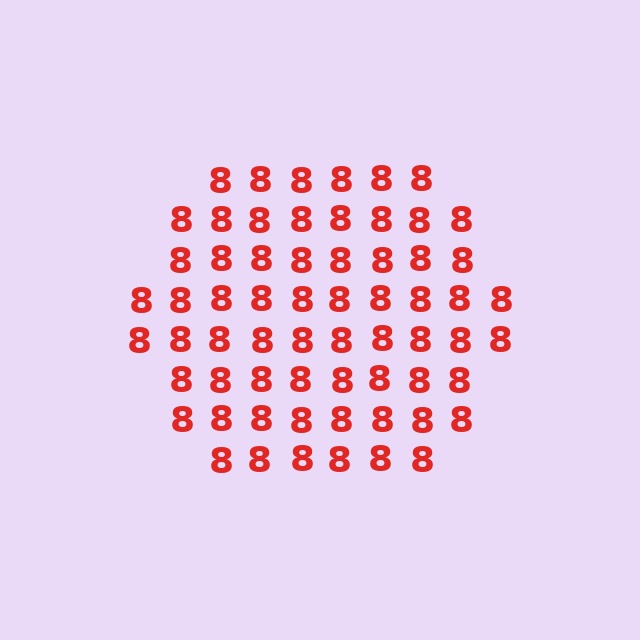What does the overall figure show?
The overall figure shows a hexagon.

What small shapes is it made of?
It is made of small digit 8's.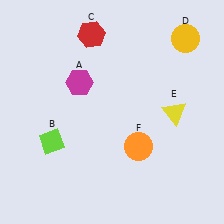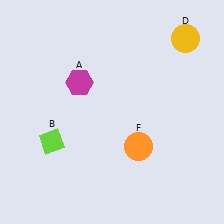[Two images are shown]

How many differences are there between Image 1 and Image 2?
There are 2 differences between the two images.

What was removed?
The red hexagon (C), the yellow triangle (E) were removed in Image 2.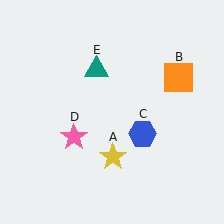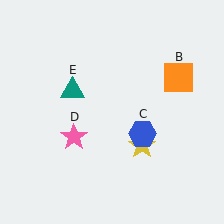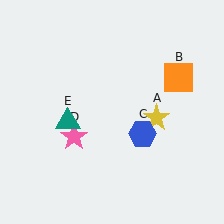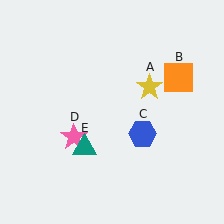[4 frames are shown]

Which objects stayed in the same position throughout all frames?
Orange square (object B) and blue hexagon (object C) and pink star (object D) remained stationary.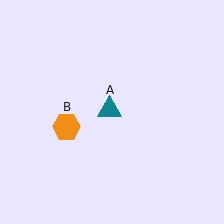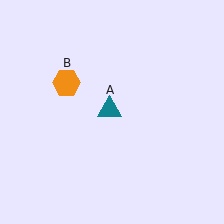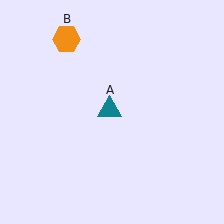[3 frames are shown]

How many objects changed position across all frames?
1 object changed position: orange hexagon (object B).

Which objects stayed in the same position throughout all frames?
Teal triangle (object A) remained stationary.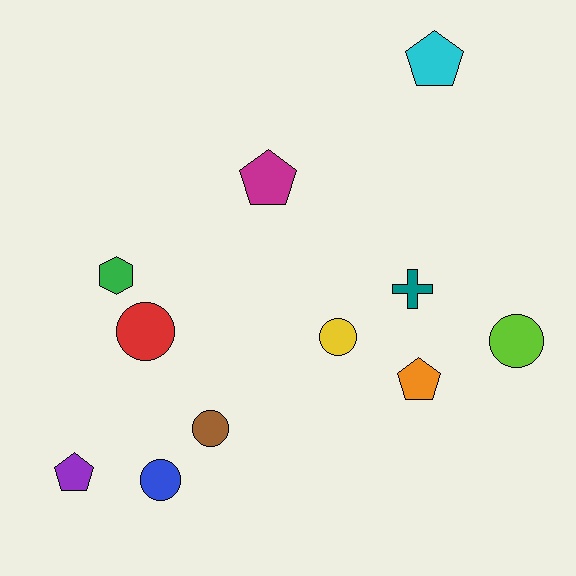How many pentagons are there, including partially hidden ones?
There are 4 pentagons.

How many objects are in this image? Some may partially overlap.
There are 11 objects.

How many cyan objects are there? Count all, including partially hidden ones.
There is 1 cyan object.